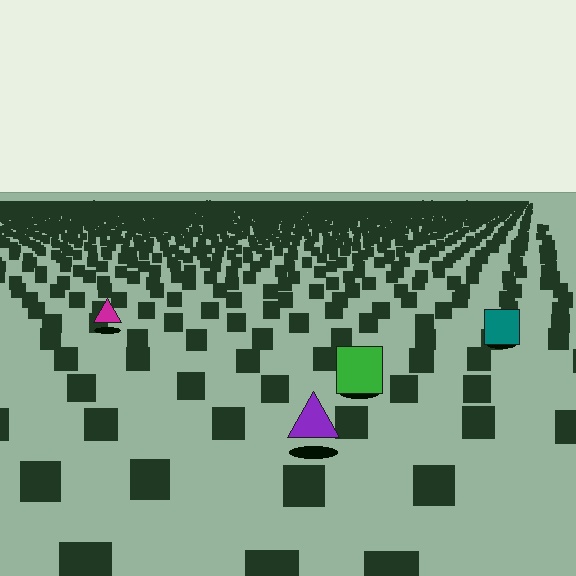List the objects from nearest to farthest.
From nearest to farthest: the purple triangle, the green square, the teal square, the magenta triangle.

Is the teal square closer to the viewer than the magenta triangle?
Yes. The teal square is closer — you can tell from the texture gradient: the ground texture is coarser near it.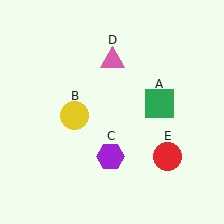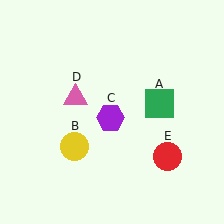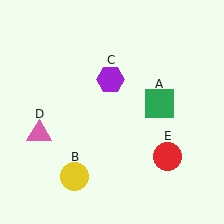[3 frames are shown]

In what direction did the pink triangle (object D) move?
The pink triangle (object D) moved down and to the left.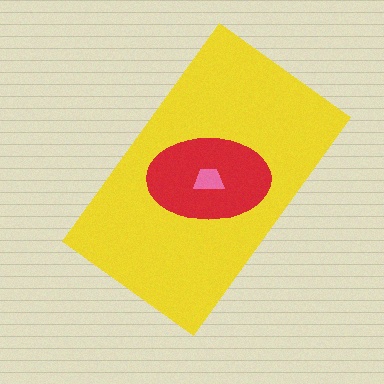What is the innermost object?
The pink trapezoid.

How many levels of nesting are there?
3.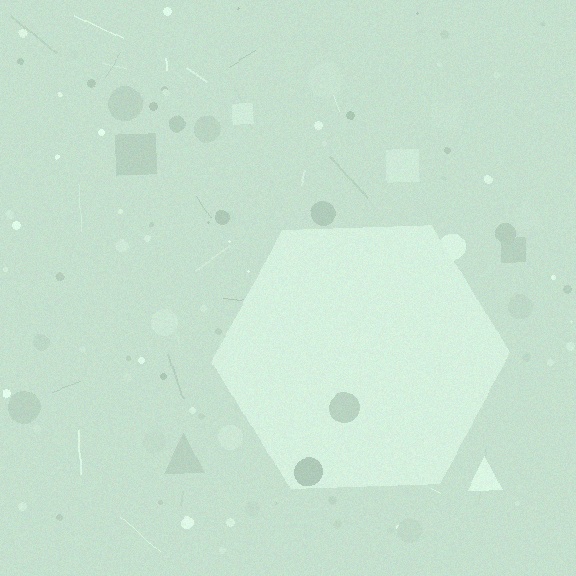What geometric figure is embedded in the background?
A hexagon is embedded in the background.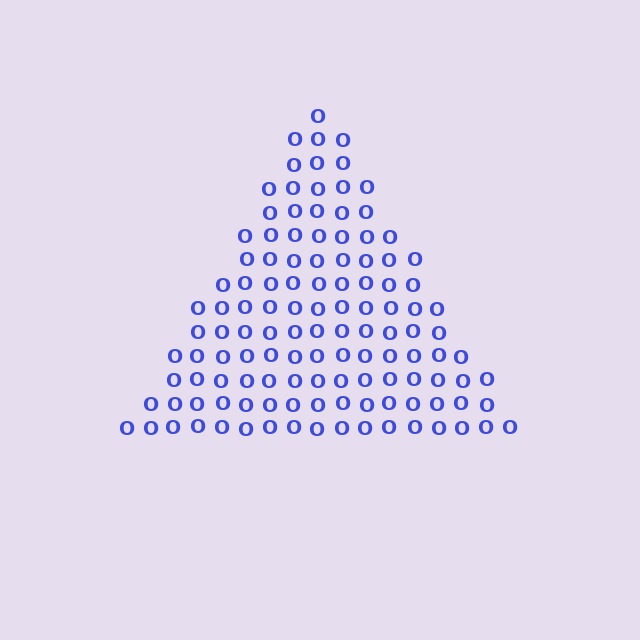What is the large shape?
The large shape is a triangle.